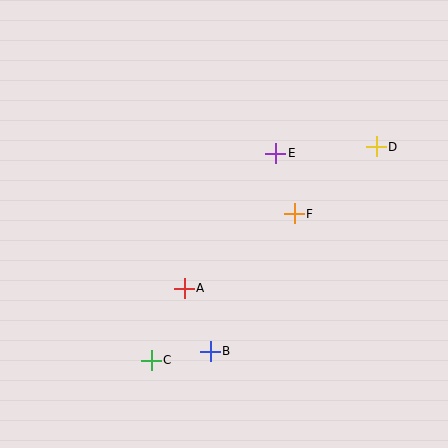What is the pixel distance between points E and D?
The distance between E and D is 100 pixels.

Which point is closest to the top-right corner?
Point D is closest to the top-right corner.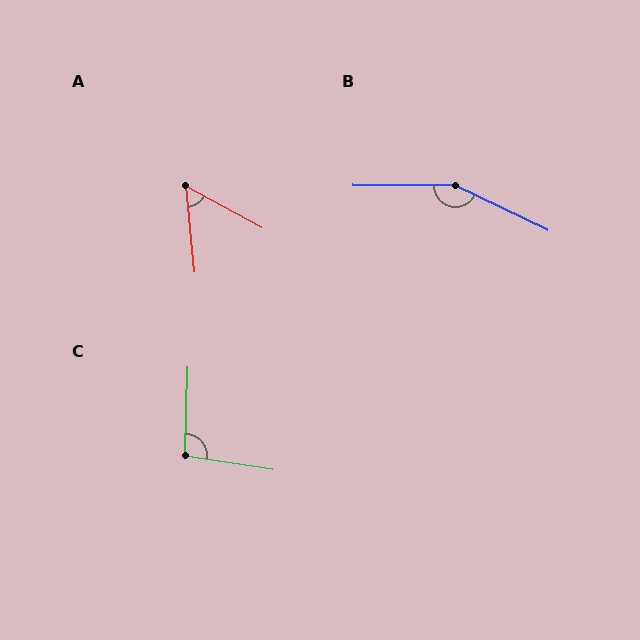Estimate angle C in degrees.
Approximately 97 degrees.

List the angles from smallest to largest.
A (56°), C (97°), B (154°).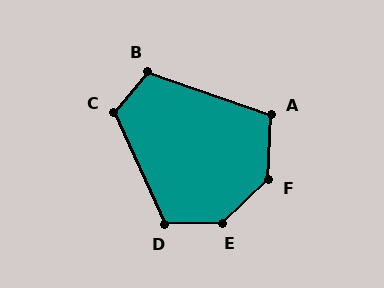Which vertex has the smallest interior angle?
A, at approximately 107 degrees.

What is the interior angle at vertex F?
Approximately 135 degrees (obtuse).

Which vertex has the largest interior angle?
E, at approximately 138 degrees.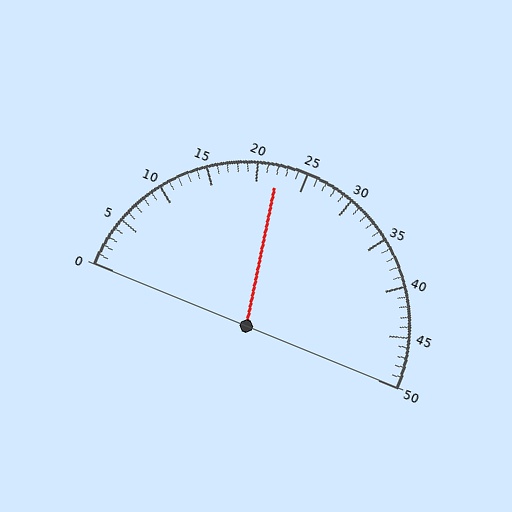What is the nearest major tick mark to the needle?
The nearest major tick mark is 20.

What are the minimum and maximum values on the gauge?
The gauge ranges from 0 to 50.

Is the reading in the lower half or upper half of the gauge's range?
The reading is in the lower half of the range (0 to 50).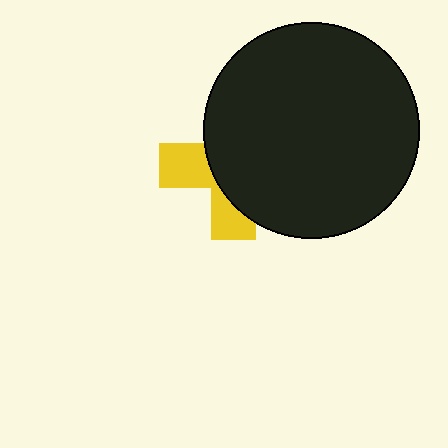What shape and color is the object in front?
The object in front is a black circle.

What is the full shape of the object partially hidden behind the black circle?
The partially hidden object is a yellow cross.